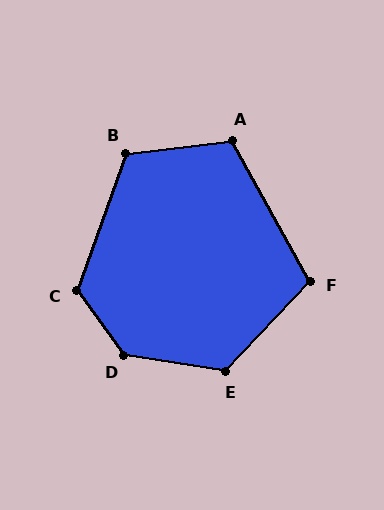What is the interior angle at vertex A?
Approximately 112 degrees (obtuse).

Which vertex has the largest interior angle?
D, at approximately 136 degrees.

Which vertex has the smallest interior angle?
F, at approximately 108 degrees.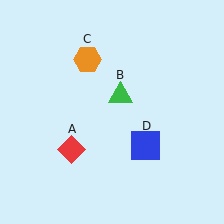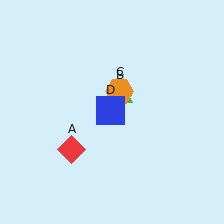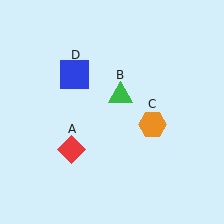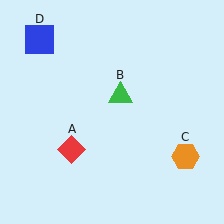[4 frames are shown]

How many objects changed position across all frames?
2 objects changed position: orange hexagon (object C), blue square (object D).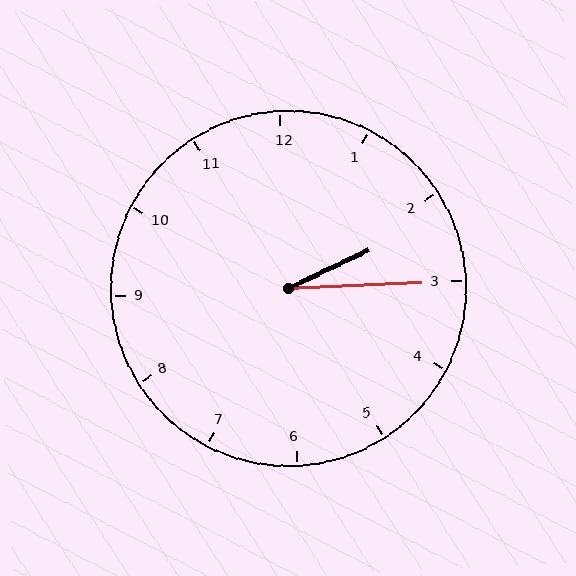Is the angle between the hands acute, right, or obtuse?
It is acute.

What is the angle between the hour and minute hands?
Approximately 22 degrees.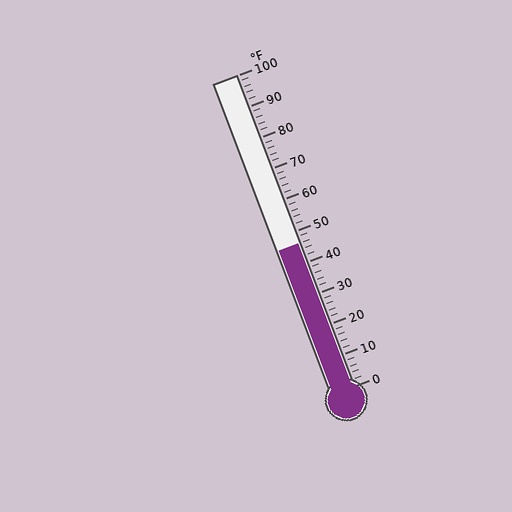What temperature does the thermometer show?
The thermometer shows approximately 46°F.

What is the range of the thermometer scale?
The thermometer scale ranges from 0°F to 100°F.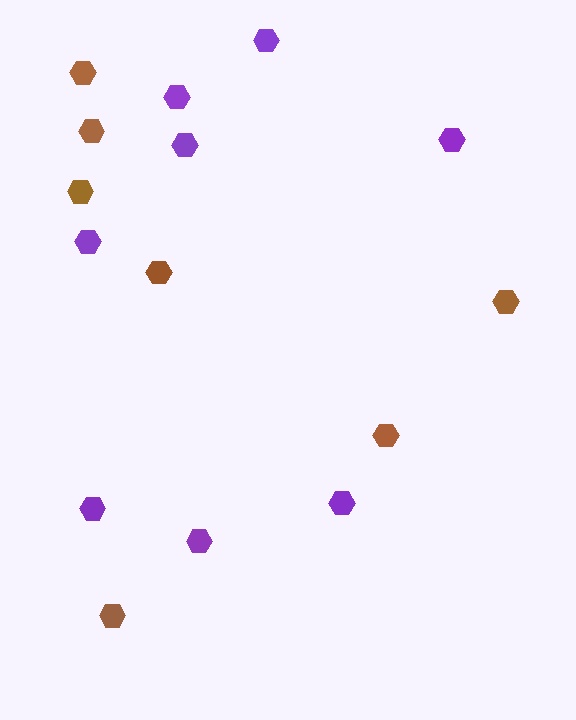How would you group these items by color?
There are 2 groups: one group of brown hexagons (7) and one group of purple hexagons (8).